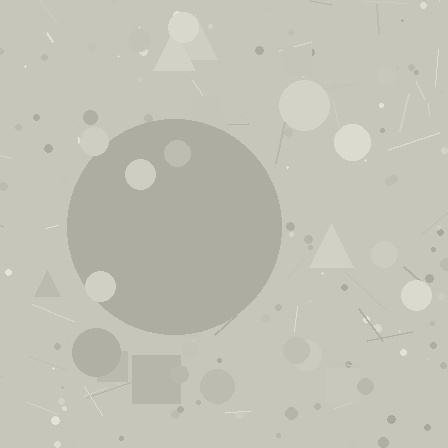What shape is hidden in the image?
A circle is hidden in the image.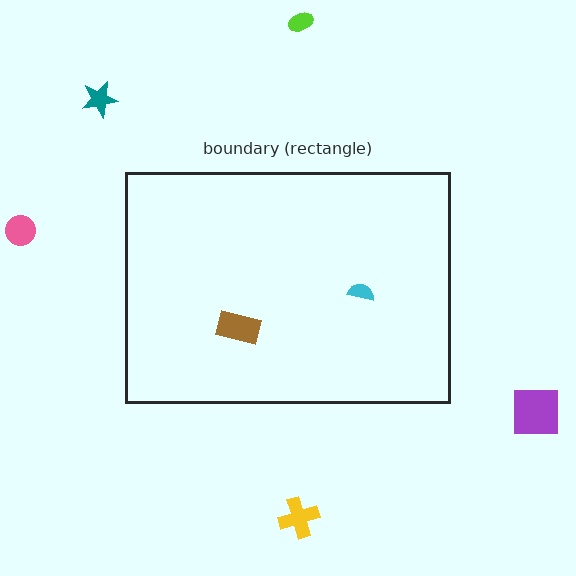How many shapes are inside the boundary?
2 inside, 5 outside.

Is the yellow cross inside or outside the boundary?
Outside.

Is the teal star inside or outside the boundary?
Outside.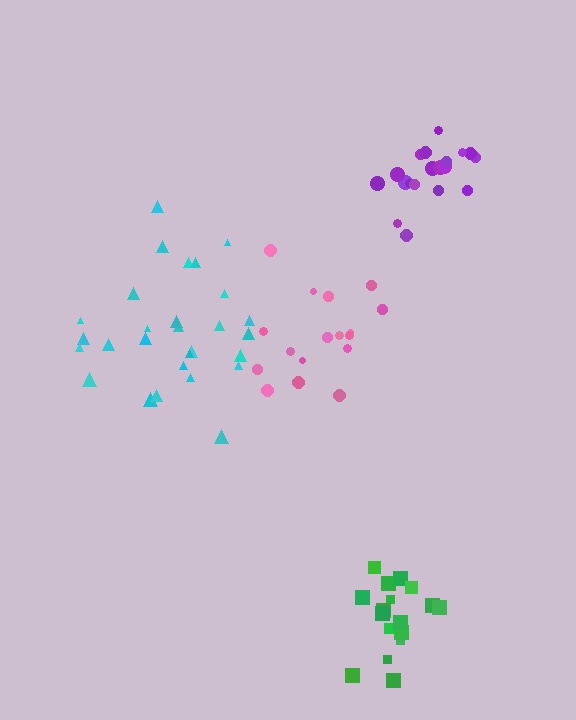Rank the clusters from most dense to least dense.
green, purple, pink, cyan.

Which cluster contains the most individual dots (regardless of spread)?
Cyan (28).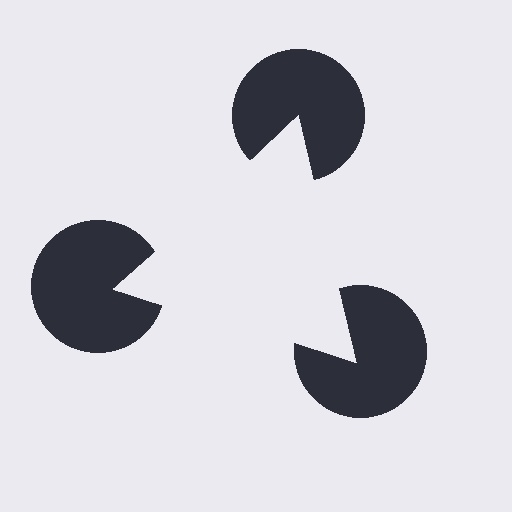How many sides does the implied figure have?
3 sides.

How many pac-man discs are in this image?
There are 3 — one at each vertex of the illusory triangle.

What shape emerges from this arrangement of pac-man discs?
An illusory triangle — its edges are inferred from the aligned wedge cuts in the pac-man discs, not physically drawn.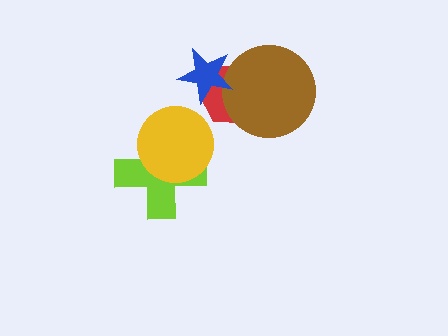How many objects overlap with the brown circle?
2 objects overlap with the brown circle.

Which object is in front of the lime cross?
The yellow circle is in front of the lime cross.